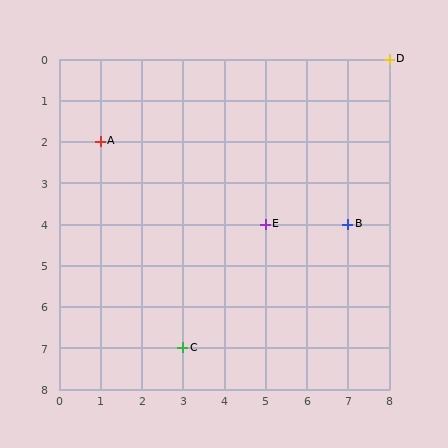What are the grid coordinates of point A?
Point A is at grid coordinates (1, 2).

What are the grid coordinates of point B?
Point B is at grid coordinates (7, 4).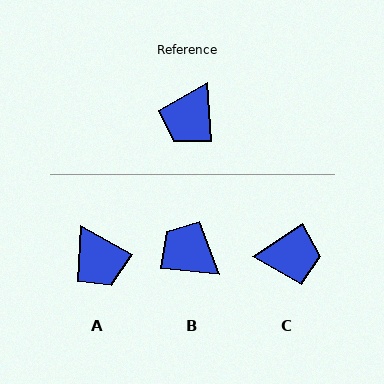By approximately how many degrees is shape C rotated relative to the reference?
Approximately 120 degrees counter-clockwise.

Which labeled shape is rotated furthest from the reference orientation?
C, about 120 degrees away.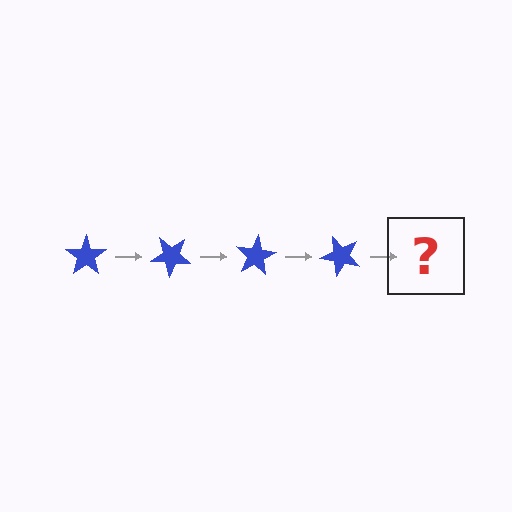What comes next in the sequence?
The next element should be a blue star rotated 160 degrees.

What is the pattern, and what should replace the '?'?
The pattern is that the star rotates 40 degrees each step. The '?' should be a blue star rotated 160 degrees.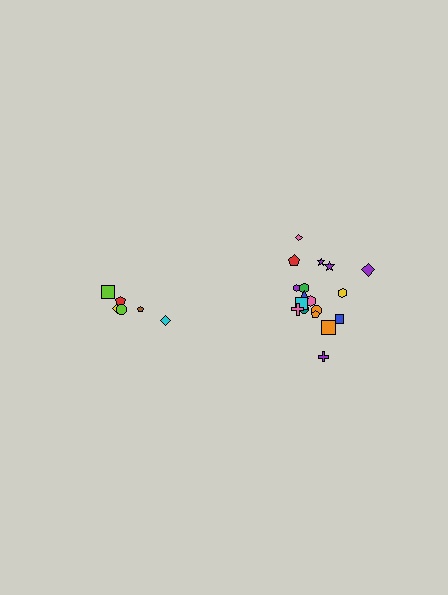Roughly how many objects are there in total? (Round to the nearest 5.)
Roughly 25 objects in total.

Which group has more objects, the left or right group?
The right group.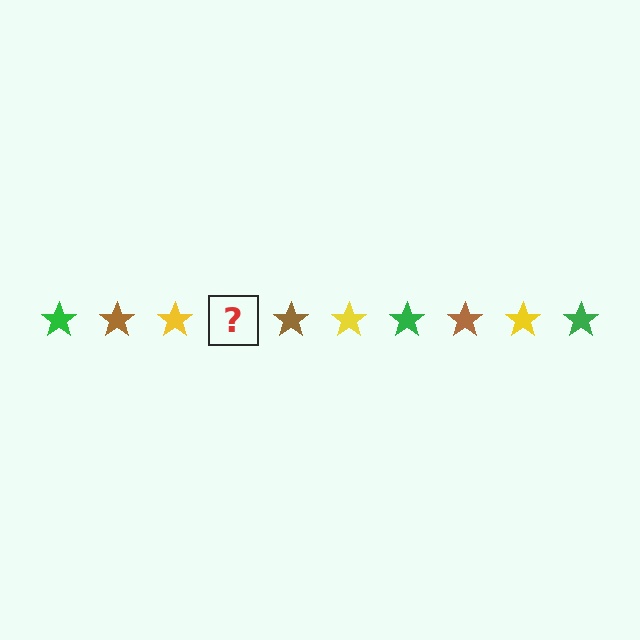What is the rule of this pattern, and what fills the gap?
The rule is that the pattern cycles through green, brown, yellow stars. The gap should be filled with a green star.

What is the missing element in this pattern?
The missing element is a green star.